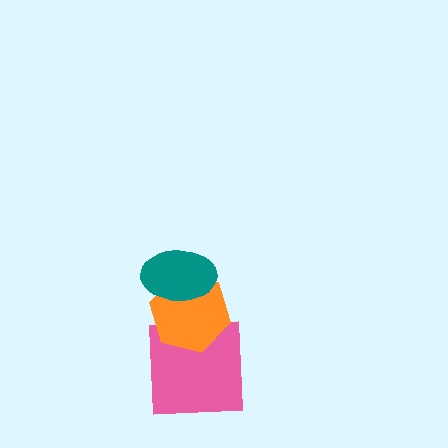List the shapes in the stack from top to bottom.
From top to bottom: the teal ellipse, the orange hexagon, the pink square.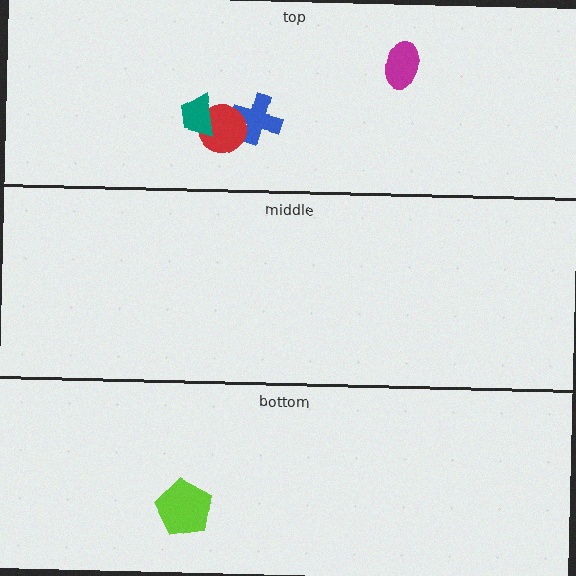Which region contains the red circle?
The top region.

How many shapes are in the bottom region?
1.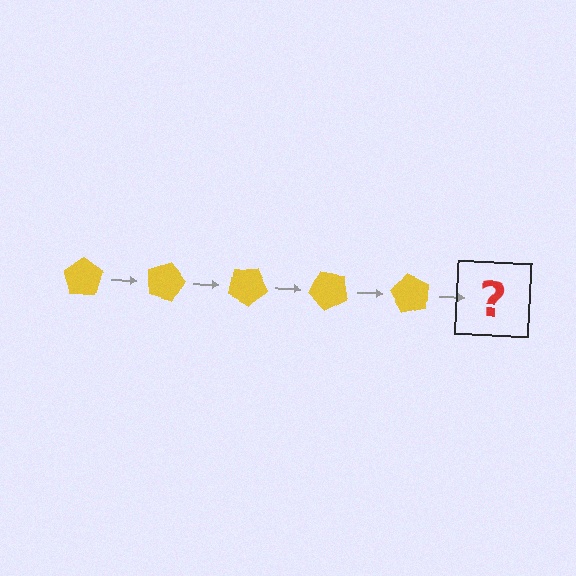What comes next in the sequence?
The next element should be a yellow pentagon rotated 75 degrees.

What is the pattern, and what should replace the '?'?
The pattern is that the pentagon rotates 15 degrees each step. The '?' should be a yellow pentagon rotated 75 degrees.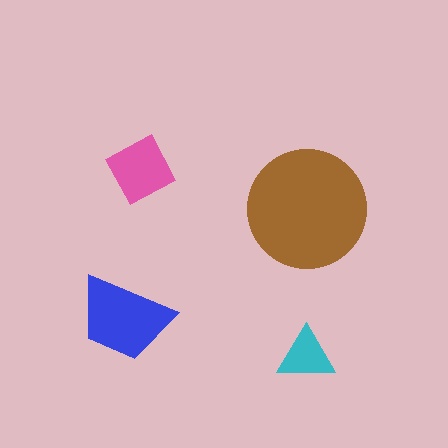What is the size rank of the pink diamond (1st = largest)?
3rd.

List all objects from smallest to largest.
The cyan triangle, the pink diamond, the blue trapezoid, the brown circle.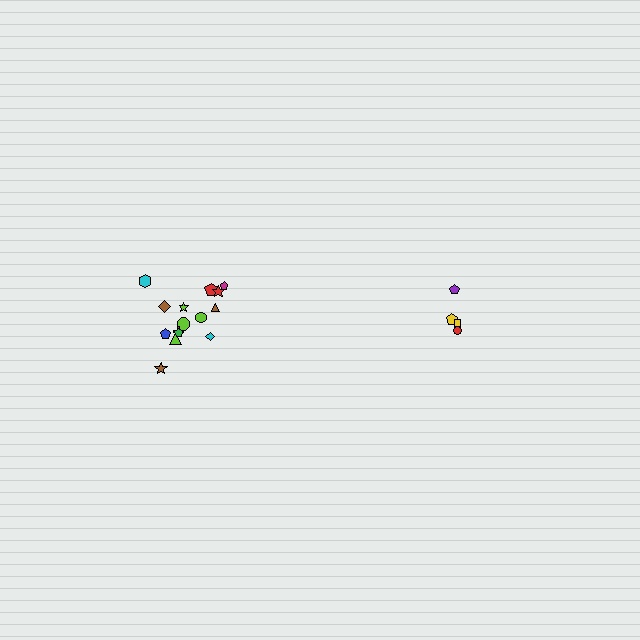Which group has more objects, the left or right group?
The left group.